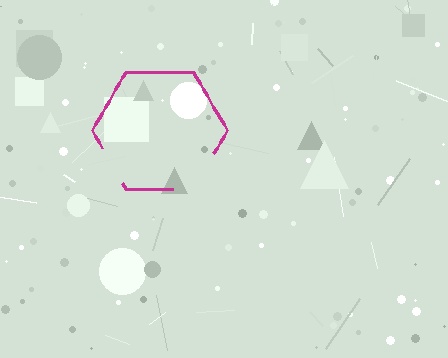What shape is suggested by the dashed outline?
The dashed outline suggests a hexagon.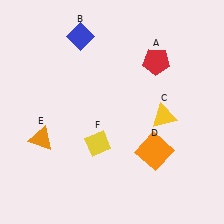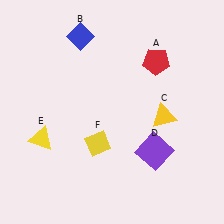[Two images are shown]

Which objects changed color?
D changed from orange to purple. E changed from orange to yellow.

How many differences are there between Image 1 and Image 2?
There are 2 differences between the two images.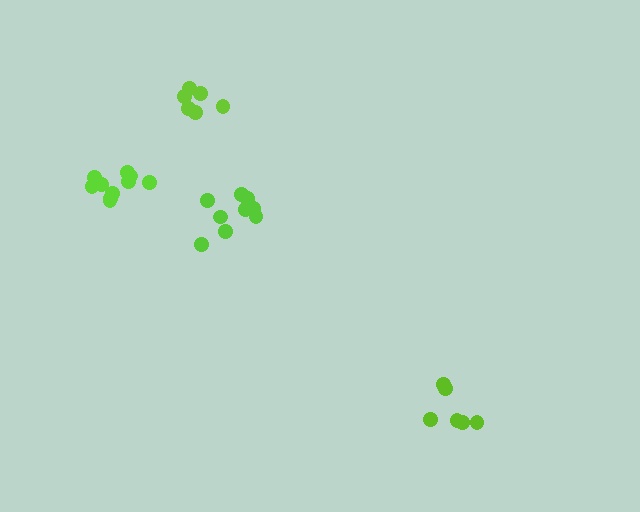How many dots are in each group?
Group 1: 9 dots, Group 2: 6 dots, Group 3: 10 dots, Group 4: 6 dots (31 total).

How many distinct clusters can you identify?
There are 4 distinct clusters.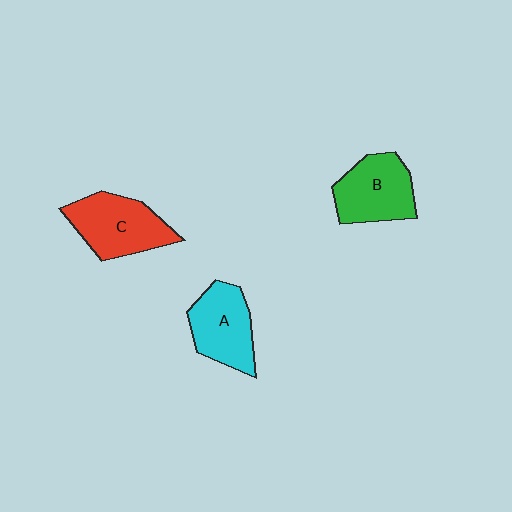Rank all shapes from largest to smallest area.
From largest to smallest: C (red), B (green), A (cyan).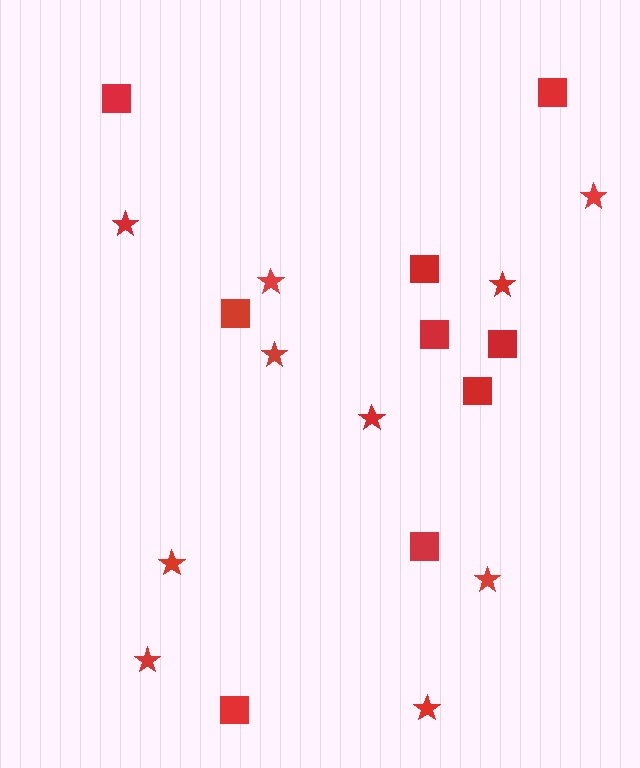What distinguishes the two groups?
There are 2 groups: one group of squares (9) and one group of stars (10).